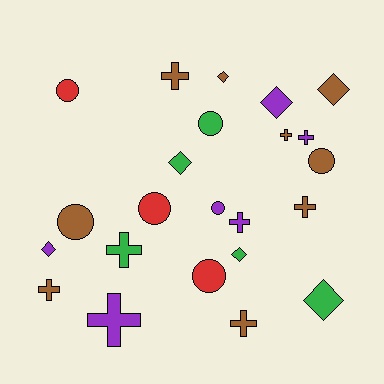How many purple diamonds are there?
There are 2 purple diamonds.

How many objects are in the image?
There are 23 objects.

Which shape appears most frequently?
Cross, with 9 objects.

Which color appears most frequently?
Brown, with 9 objects.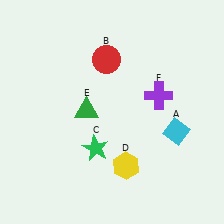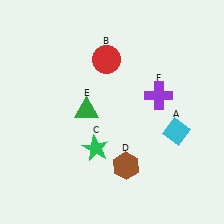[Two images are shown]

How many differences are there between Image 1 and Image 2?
There is 1 difference between the two images.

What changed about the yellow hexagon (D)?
In Image 1, D is yellow. In Image 2, it changed to brown.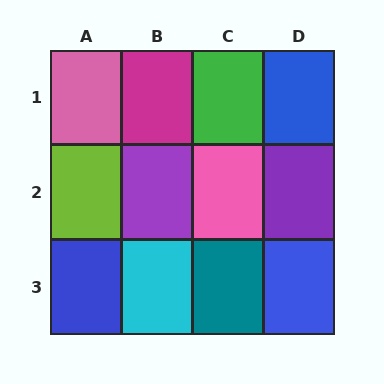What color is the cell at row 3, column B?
Cyan.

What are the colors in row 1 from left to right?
Pink, magenta, green, blue.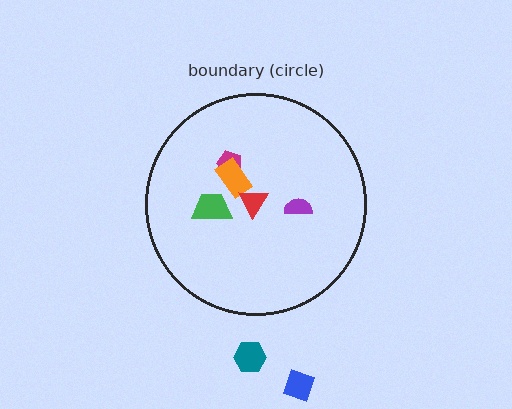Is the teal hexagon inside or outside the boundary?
Outside.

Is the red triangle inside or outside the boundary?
Inside.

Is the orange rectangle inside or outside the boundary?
Inside.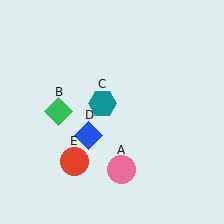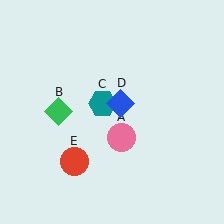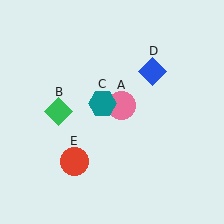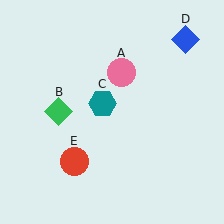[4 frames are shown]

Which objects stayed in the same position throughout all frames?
Green diamond (object B) and teal hexagon (object C) and red circle (object E) remained stationary.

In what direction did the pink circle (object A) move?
The pink circle (object A) moved up.